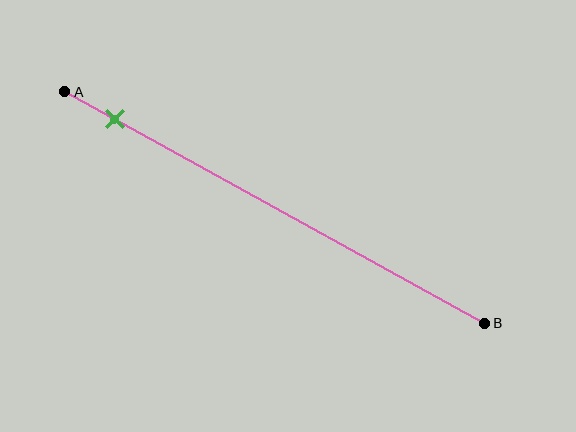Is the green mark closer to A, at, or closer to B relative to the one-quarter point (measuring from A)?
The green mark is closer to point A than the one-quarter point of segment AB.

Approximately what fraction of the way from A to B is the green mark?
The green mark is approximately 10% of the way from A to B.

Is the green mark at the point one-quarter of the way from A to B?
No, the mark is at about 10% from A, not at the 25% one-quarter point.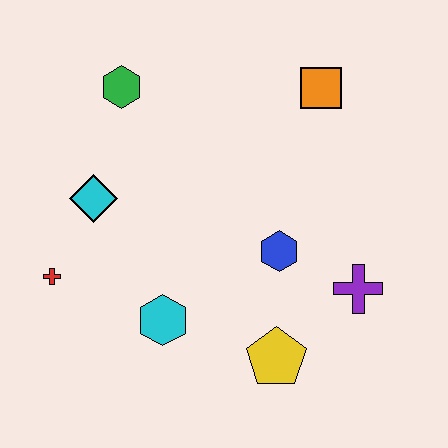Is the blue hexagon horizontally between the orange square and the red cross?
Yes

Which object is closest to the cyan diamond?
The red cross is closest to the cyan diamond.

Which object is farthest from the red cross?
The orange square is farthest from the red cross.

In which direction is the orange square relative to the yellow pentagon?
The orange square is above the yellow pentagon.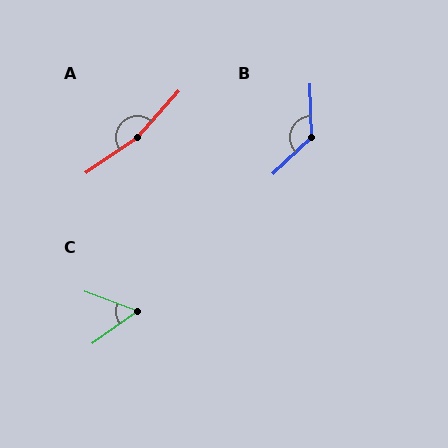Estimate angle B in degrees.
Approximately 132 degrees.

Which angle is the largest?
A, at approximately 167 degrees.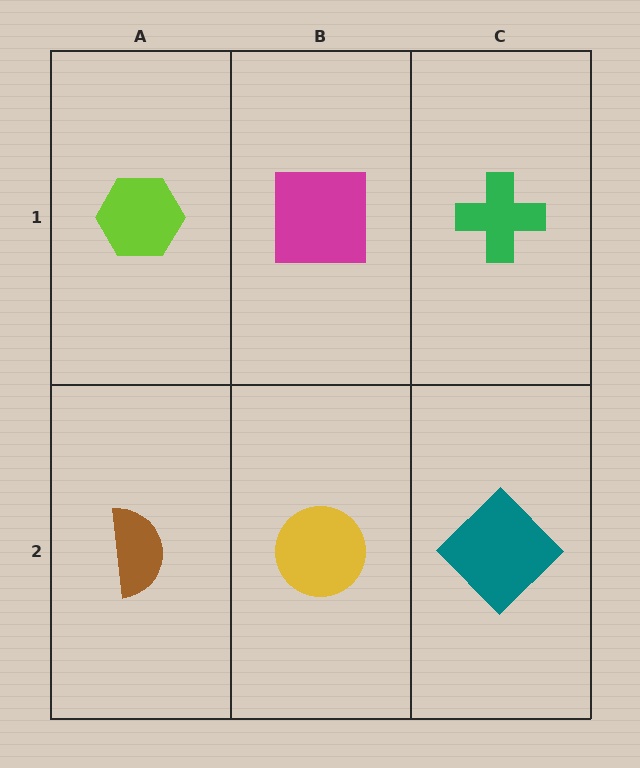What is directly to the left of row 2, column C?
A yellow circle.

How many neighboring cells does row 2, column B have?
3.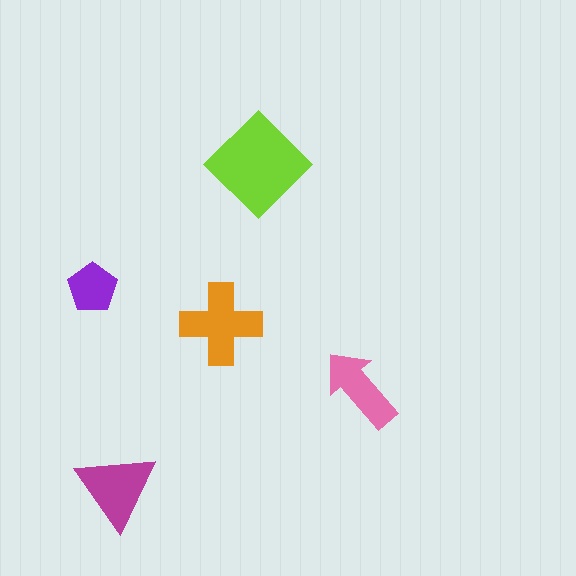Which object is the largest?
The lime diamond.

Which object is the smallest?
The purple pentagon.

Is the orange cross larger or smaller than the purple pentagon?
Larger.